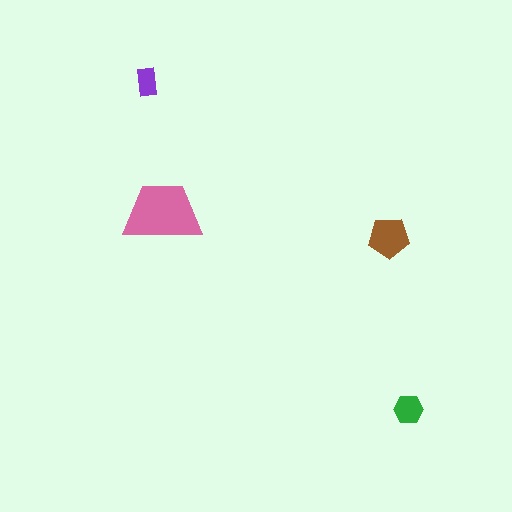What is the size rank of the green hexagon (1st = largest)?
3rd.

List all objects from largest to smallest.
The pink trapezoid, the brown pentagon, the green hexagon, the purple rectangle.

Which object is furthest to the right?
The green hexagon is rightmost.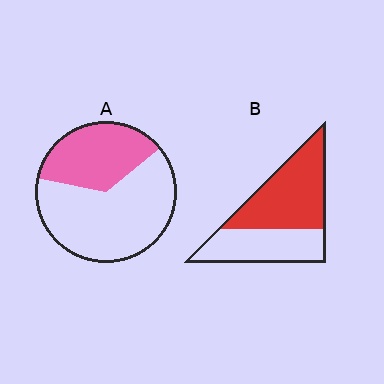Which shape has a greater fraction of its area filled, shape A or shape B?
Shape B.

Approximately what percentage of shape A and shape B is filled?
A is approximately 35% and B is approximately 60%.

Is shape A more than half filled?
No.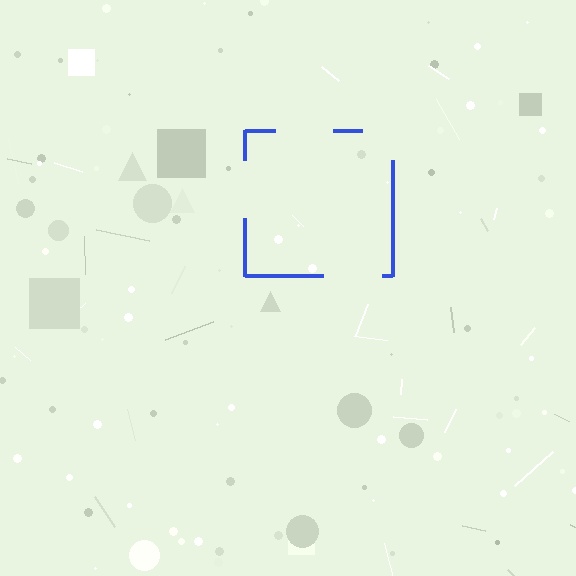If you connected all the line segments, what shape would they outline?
They would outline a square.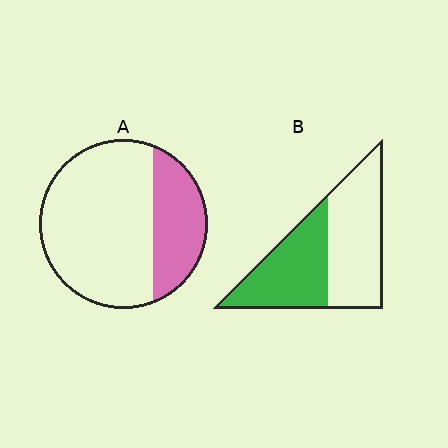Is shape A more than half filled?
No.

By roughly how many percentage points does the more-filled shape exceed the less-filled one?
By roughly 20 percentage points (B over A).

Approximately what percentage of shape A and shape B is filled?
A is approximately 30% and B is approximately 45%.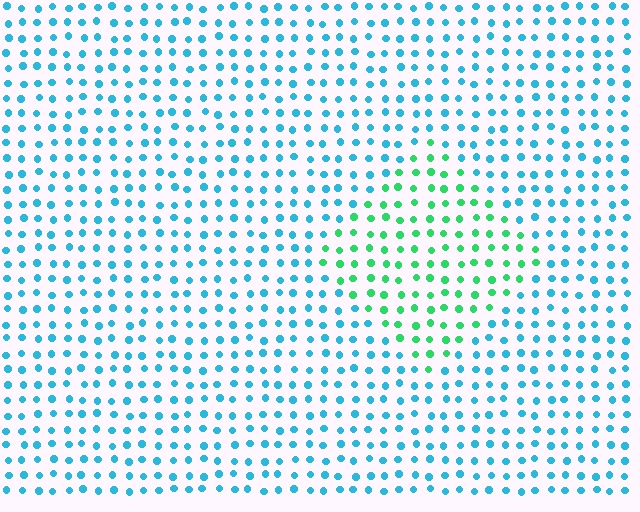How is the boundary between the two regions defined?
The boundary is defined purely by a slight shift in hue (about 52 degrees). Spacing, size, and orientation are identical on both sides.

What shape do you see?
I see a diamond.